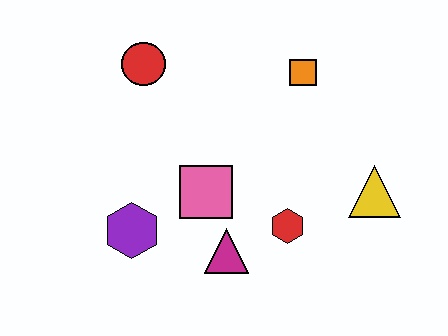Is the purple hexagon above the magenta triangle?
Yes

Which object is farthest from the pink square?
The yellow triangle is farthest from the pink square.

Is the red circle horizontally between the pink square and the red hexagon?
No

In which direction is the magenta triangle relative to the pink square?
The magenta triangle is below the pink square.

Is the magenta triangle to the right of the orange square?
No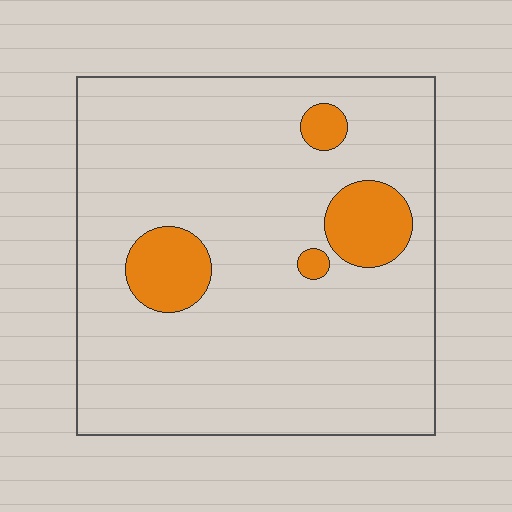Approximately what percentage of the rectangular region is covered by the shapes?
Approximately 10%.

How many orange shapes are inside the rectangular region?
4.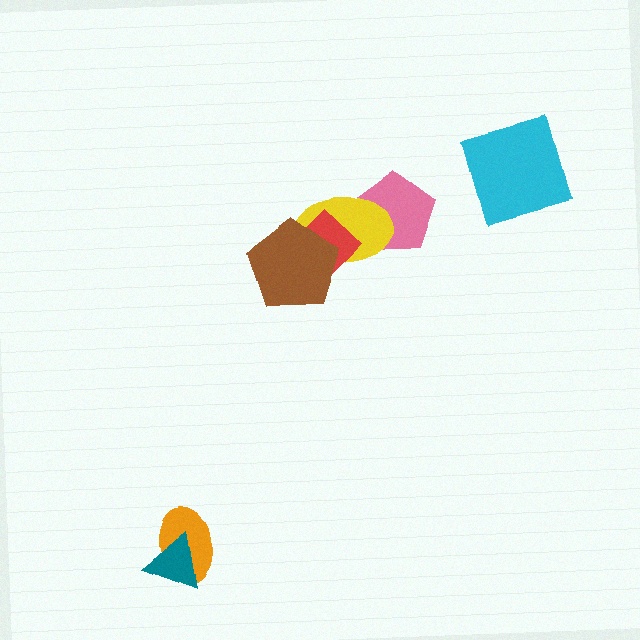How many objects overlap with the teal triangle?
1 object overlaps with the teal triangle.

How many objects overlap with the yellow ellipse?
3 objects overlap with the yellow ellipse.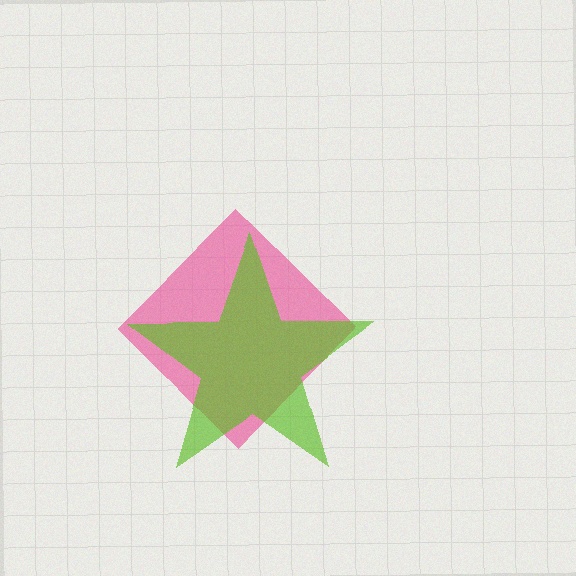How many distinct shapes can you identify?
There are 2 distinct shapes: a pink diamond, a lime star.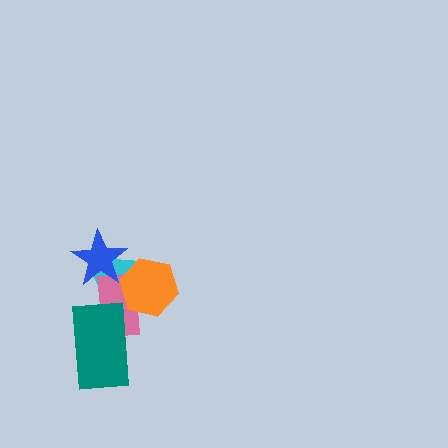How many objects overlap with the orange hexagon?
2 objects overlap with the orange hexagon.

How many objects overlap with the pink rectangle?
4 objects overlap with the pink rectangle.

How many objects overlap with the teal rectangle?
2 objects overlap with the teal rectangle.